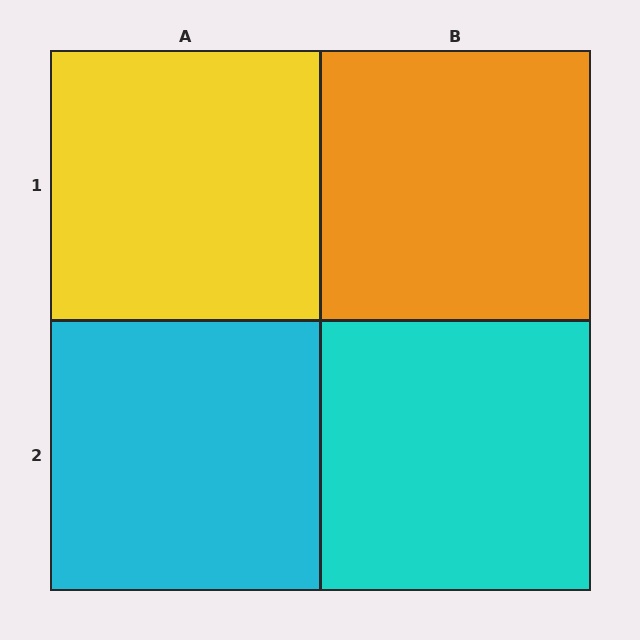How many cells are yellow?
1 cell is yellow.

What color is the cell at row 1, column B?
Orange.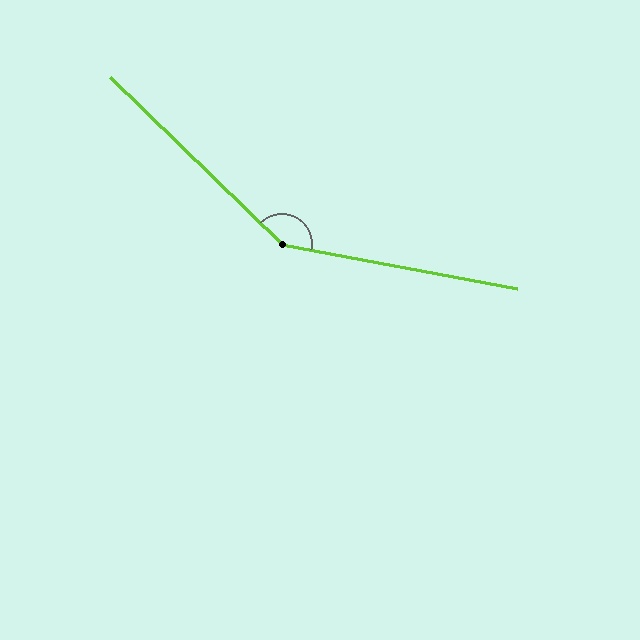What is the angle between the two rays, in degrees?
Approximately 147 degrees.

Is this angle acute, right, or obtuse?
It is obtuse.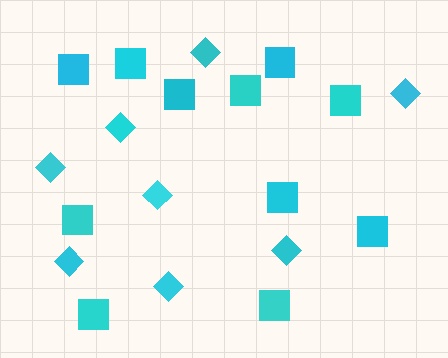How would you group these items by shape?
There are 2 groups: one group of diamonds (8) and one group of squares (11).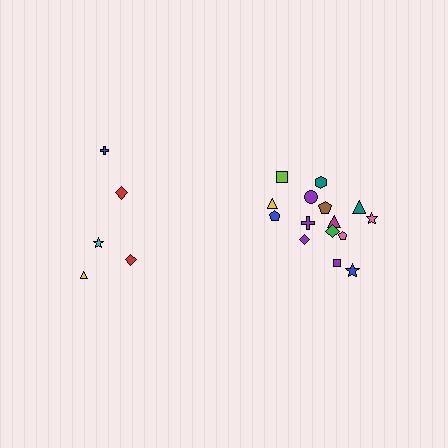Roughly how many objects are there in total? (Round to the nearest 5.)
Roughly 20 objects in total.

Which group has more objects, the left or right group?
The right group.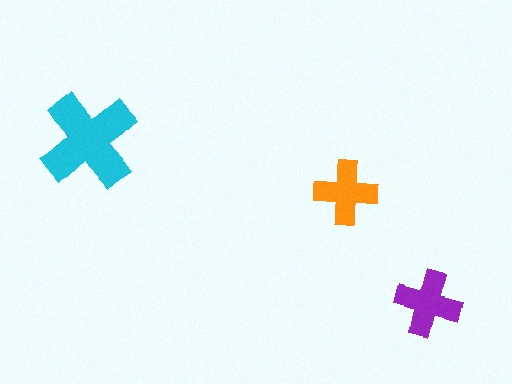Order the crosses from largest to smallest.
the cyan one, the purple one, the orange one.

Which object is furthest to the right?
The purple cross is rightmost.